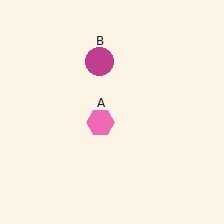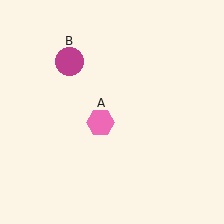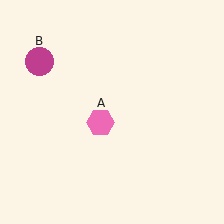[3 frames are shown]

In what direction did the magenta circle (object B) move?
The magenta circle (object B) moved left.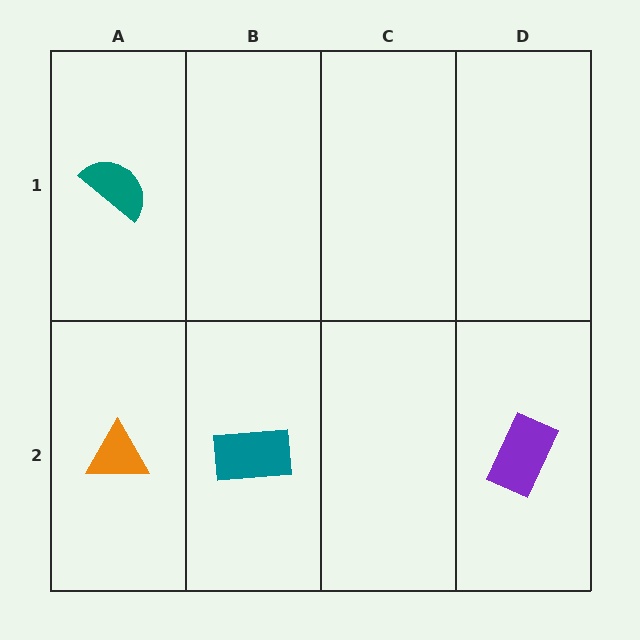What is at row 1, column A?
A teal semicircle.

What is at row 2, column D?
A purple rectangle.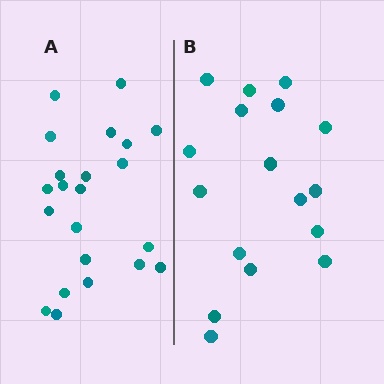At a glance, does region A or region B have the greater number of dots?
Region A (the left region) has more dots.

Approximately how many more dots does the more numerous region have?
Region A has about 5 more dots than region B.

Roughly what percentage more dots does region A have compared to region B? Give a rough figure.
About 30% more.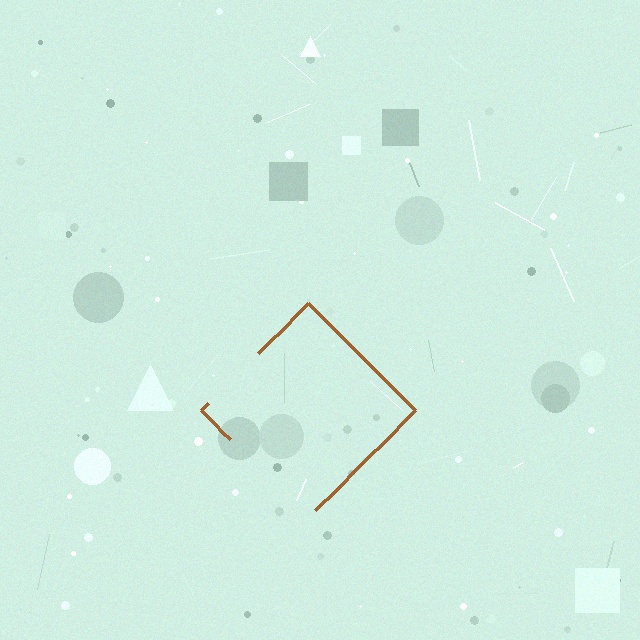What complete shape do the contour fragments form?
The contour fragments form a diamond.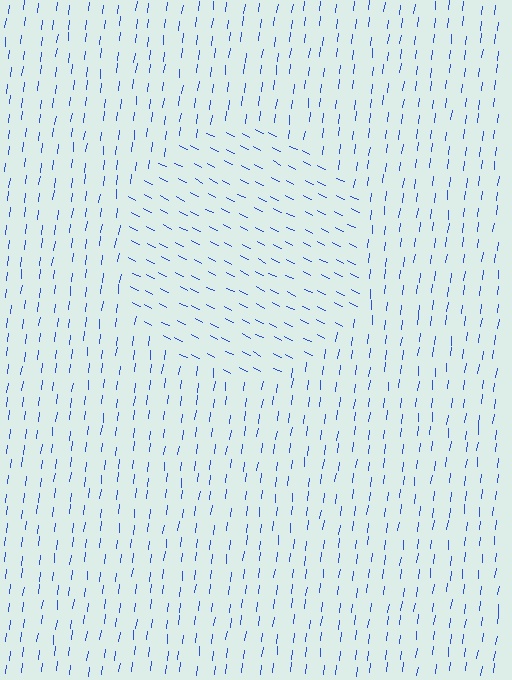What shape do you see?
I see a circle.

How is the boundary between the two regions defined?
The boundary is defined purely by a change in line orientation (approximately 70 degrees difference). All lines are the same color and thickness.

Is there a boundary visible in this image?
Yes, there is a texture boundary formed by a change in line orientation.